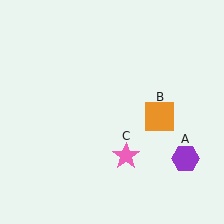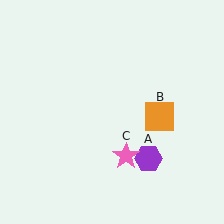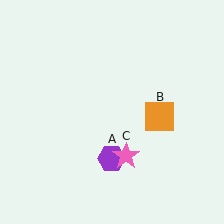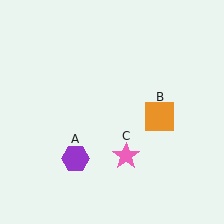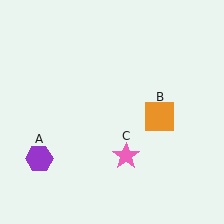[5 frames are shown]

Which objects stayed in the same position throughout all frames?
Orange square (object B) and pink star (object C) remained stationary.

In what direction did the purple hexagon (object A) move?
The purple hexagon (object A) moved left.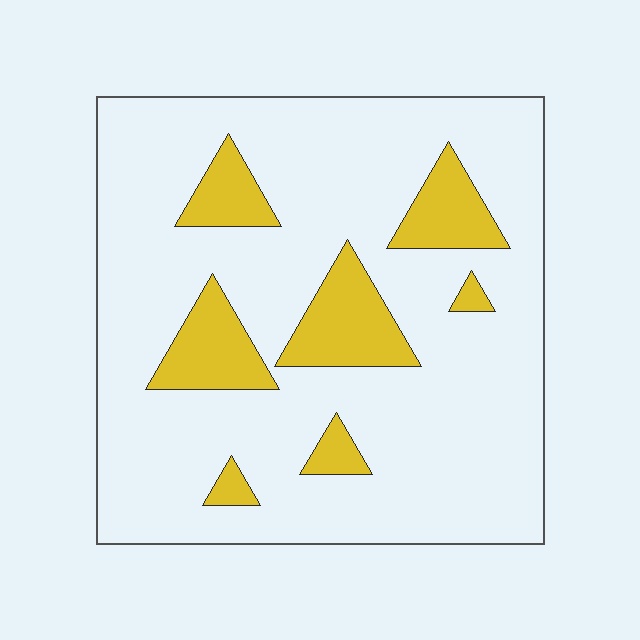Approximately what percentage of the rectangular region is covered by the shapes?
Approximately 15%.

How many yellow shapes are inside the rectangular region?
7.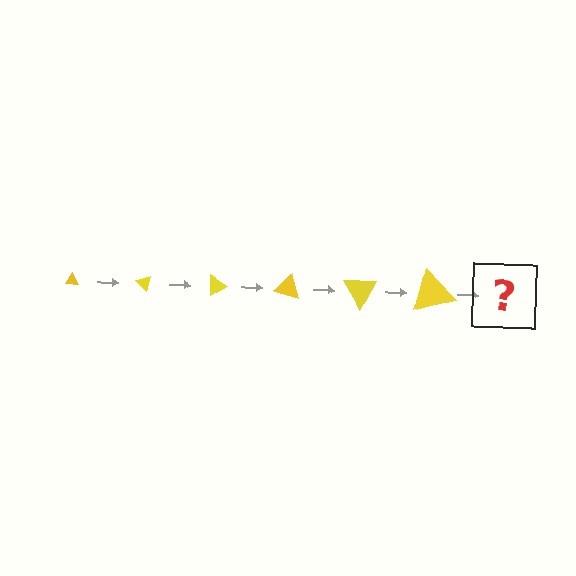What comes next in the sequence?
The next element should be a triangle, larger than the previous one and rotated 270 degrees from the start.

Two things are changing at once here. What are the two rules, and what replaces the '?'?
The two rules are that the triangle grows larger each step and it rotates 45 degrees each step. The '?' should be a triangle, larger than the previous one and rotated 270 degrees from the start.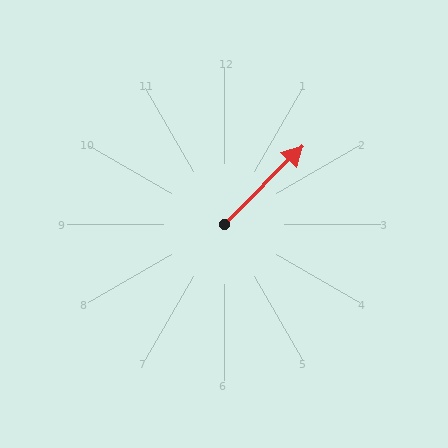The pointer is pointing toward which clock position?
Roughly 2 o'clock.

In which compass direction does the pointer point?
Northeast.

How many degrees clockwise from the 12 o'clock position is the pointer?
Approximately 45 degrees.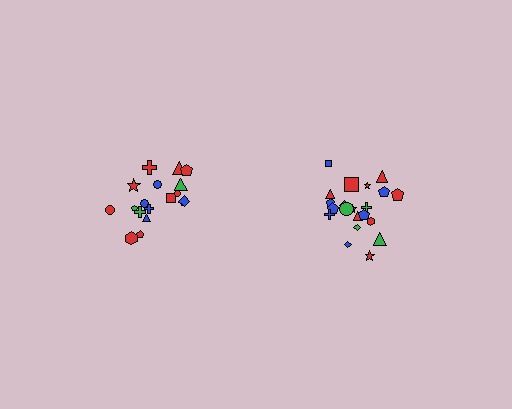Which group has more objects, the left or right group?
The right group.